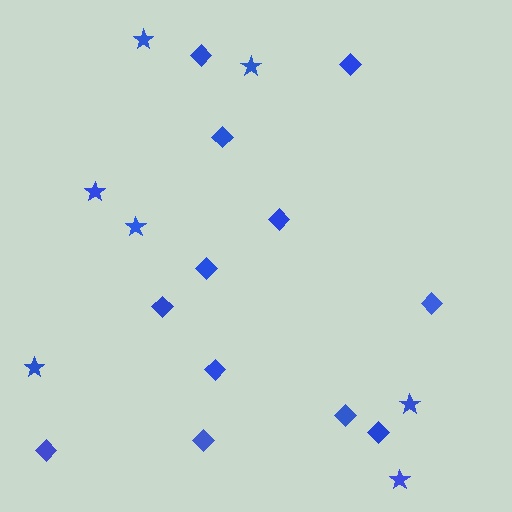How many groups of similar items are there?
There are 2 groups: one group of diamonds (12) and one group of stars (7).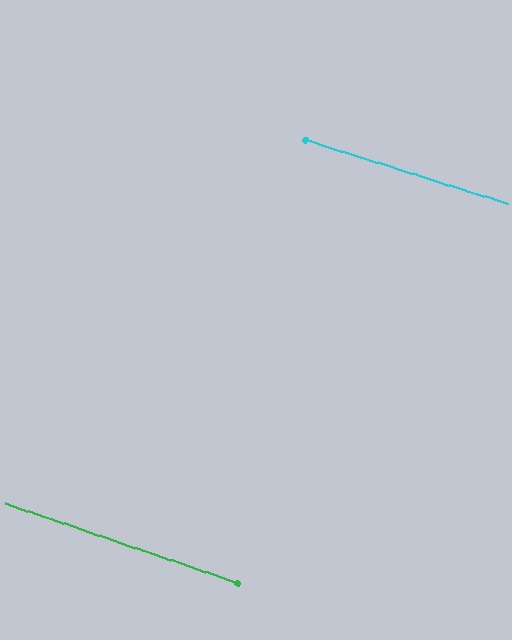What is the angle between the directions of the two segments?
Approximately 1 degree.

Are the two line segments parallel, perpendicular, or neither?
Parallel — their directions differ by only 1.2°.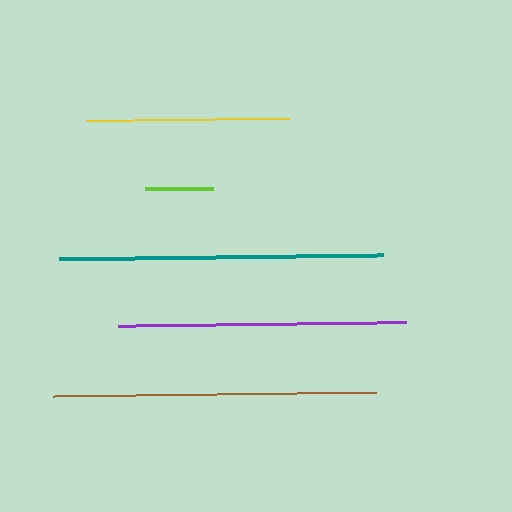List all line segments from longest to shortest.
From longest to shortest: teal, brown, purple, yellow, lime.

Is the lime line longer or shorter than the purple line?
The purple line is longer than the lime line.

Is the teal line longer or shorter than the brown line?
The teal line is longer than the brown line.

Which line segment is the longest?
The teal line is the longest at approximately 324 pixels.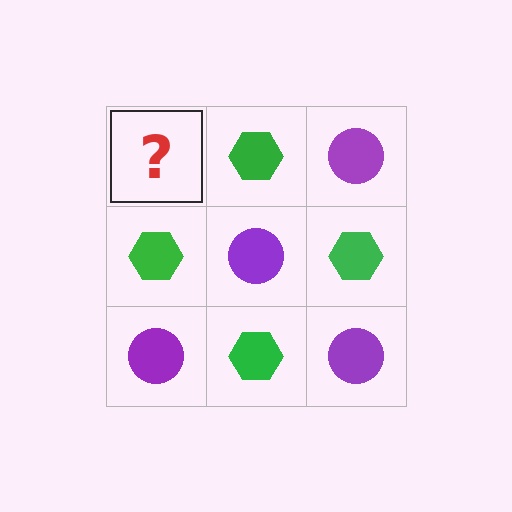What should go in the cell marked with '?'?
The missing cell should contain a purple circle.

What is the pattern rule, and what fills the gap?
The rule is that it alternates purple circle and green hexagon in a checkerboard pattern. The gap should be filled with a purple circle.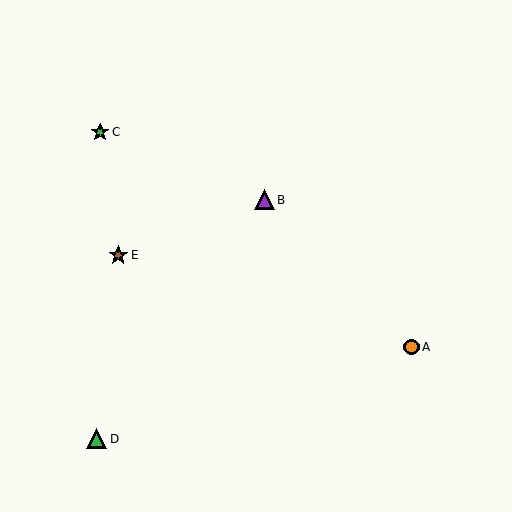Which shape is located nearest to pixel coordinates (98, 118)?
The green star (labeled C) at (100, 132) is nearest to that location.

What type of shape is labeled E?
Shape E is a brown star.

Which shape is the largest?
The green triangle (labeled D) is the largest.